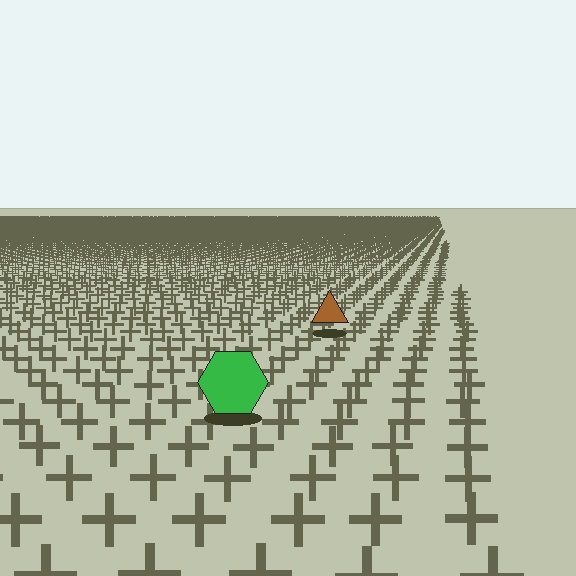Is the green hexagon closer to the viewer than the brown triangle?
Yes. The green hexagon is closer — you can tell from the texture gradient: the ground texture is coarser near it.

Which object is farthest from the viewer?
The brown triangle is farthest from the viewer. It appears smaller and the ground texture around it is denser.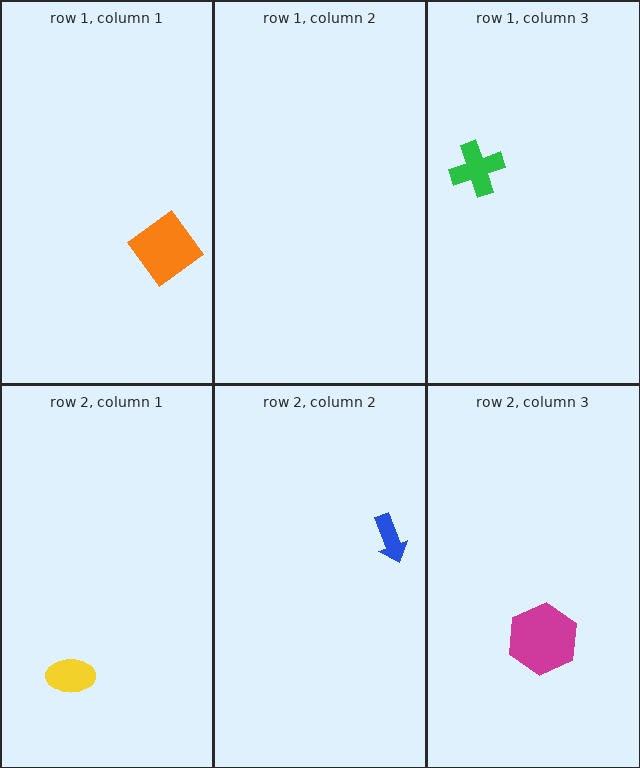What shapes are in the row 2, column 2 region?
The blue arrow.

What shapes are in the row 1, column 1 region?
The orange diamond.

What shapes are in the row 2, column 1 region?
The yellow ellipse.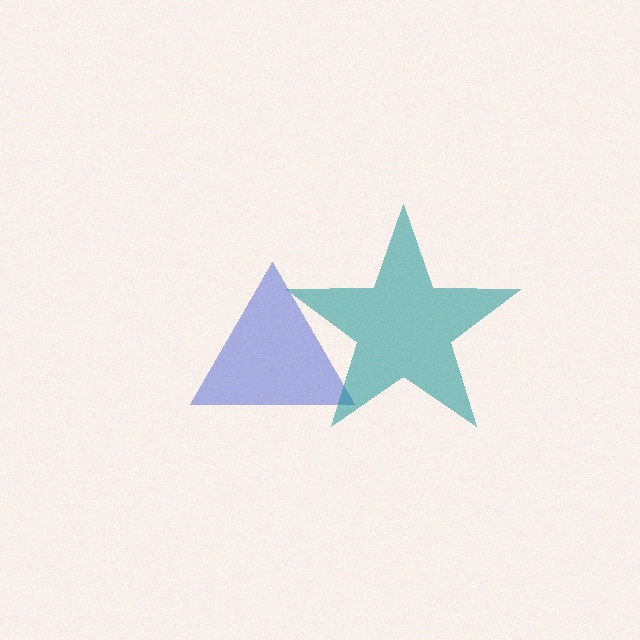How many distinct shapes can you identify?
There are 2 distinct shapes: a blue triangle, a teal star.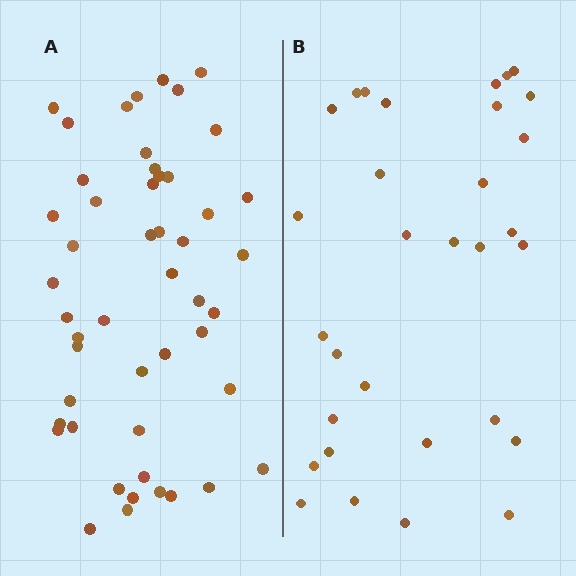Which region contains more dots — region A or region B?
Region A (the left region) has more dots.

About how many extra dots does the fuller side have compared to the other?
Region A has approximately 20 more dots than region B.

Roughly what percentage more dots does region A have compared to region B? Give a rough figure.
About 60% more.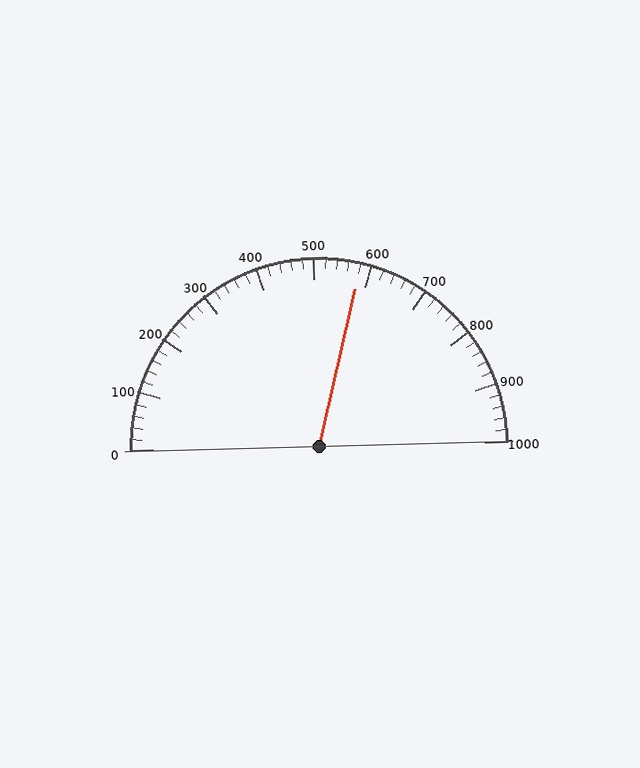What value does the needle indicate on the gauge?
The needle indicates approximately 580.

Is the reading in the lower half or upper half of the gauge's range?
The reading is in the upper half of the range (0 to 1000).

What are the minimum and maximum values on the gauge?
The gauge ranges from 0 to 1000.